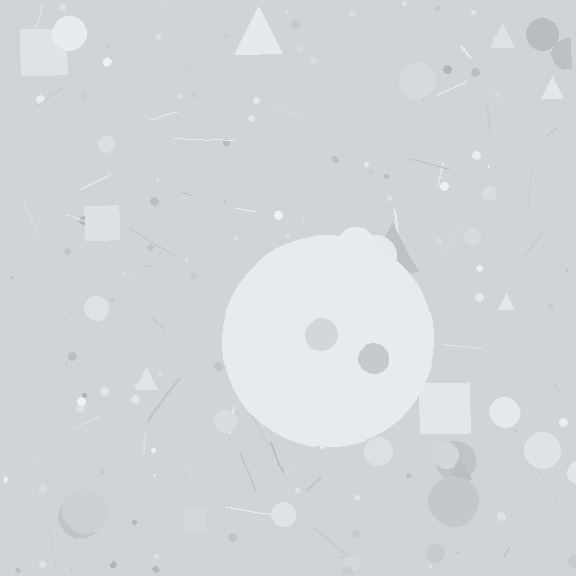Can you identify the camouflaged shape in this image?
The camouflaged shape is a circle.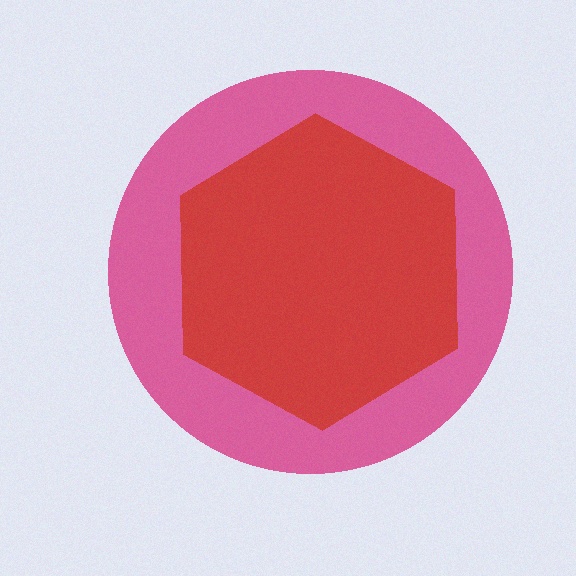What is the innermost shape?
The red hexagon.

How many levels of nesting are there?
2.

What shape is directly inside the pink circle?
The red hexagon.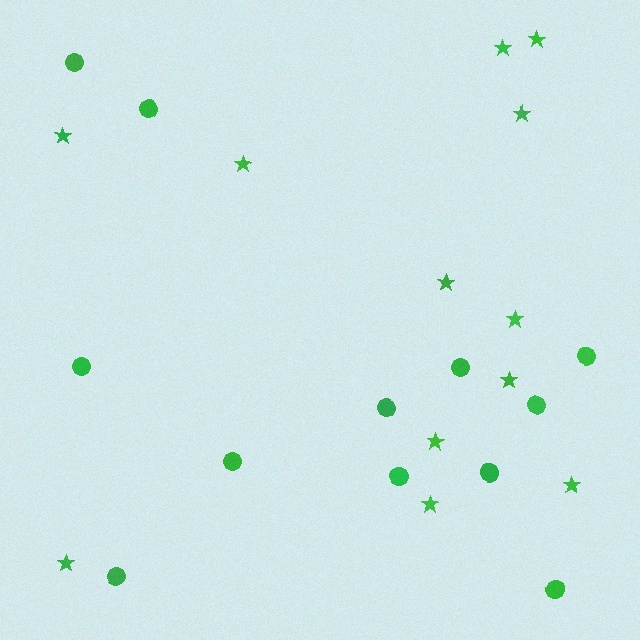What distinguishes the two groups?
There are 2 groups: one group of circles (12) and one group of stars (12).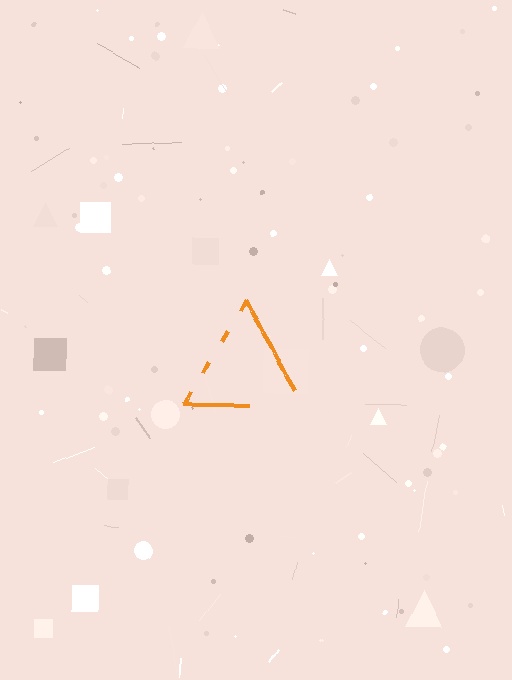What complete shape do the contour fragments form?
The contour fragments form a triangle.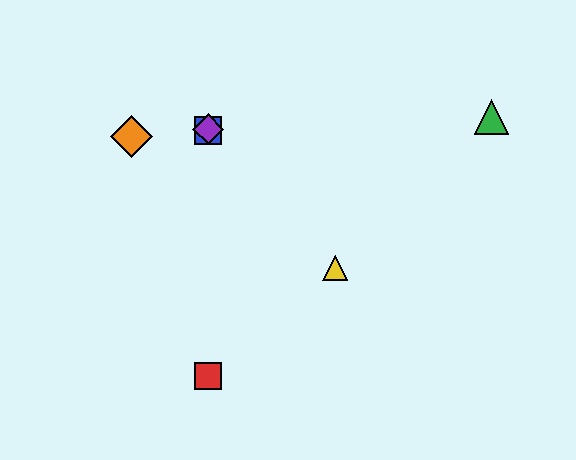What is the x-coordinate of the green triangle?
The green triangle is at x≈491.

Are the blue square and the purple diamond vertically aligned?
Yes, both are at x≈208.